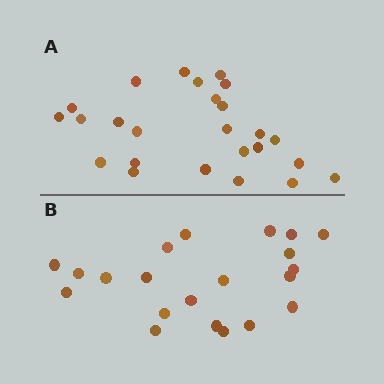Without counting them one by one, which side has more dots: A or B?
Region A (the top region) has more dots.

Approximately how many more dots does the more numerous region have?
Region A has about 4 more dots than region B.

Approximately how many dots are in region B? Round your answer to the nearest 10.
About 20 dots. (The exact count is 21, which rounds to 20.)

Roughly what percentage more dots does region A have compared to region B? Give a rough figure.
About 20% more.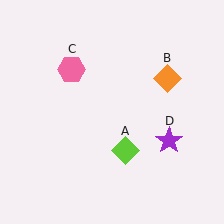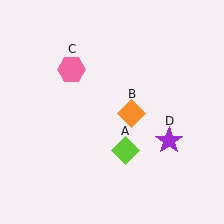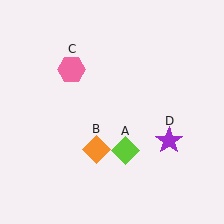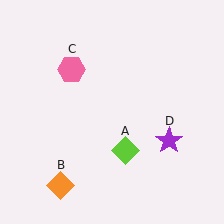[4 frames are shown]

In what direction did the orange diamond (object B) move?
The orange diamond (object B) moved down and to the left.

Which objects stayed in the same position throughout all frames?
Lime diamond (object A) and pink hexagon (object C) and purple star (object D) remained stationary.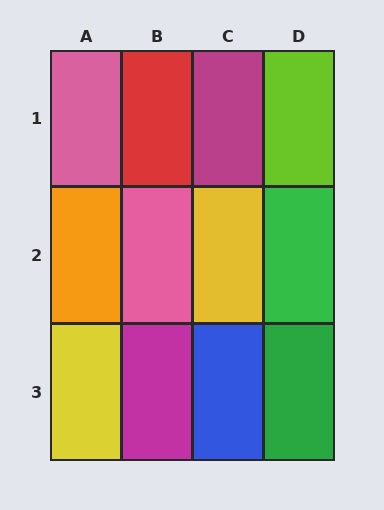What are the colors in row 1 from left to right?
Pink, red, magenta, lime.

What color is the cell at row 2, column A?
Orange.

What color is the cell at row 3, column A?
Yellow.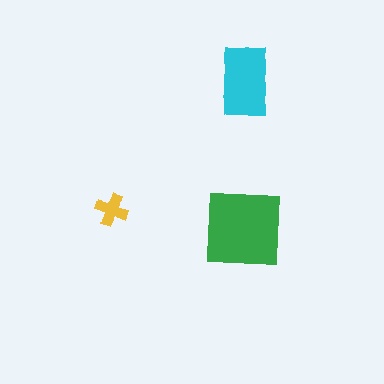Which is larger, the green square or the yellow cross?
The green square.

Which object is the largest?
The green square.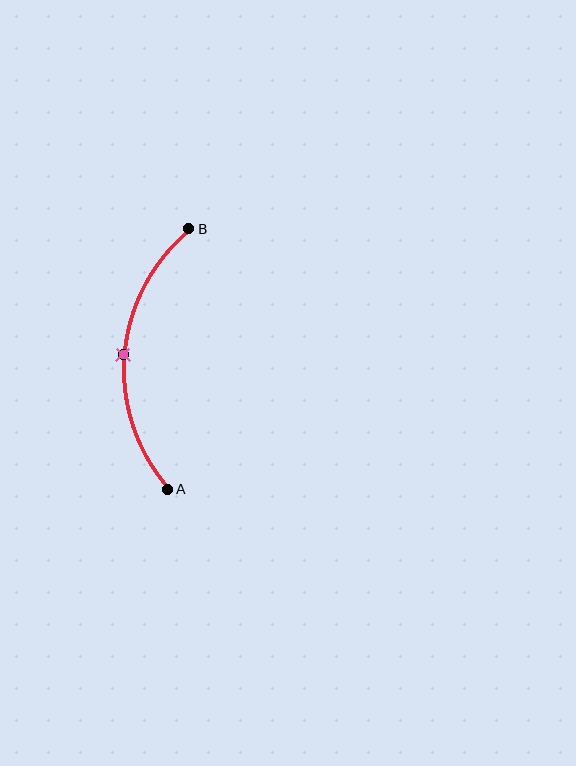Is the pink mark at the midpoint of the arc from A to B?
Yes. The pink mark lies on the arc at equal arc-length from both A and B — it is the arc midpoint.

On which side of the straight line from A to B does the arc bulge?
The arc bulges to the left of the straight line connecting A and B.